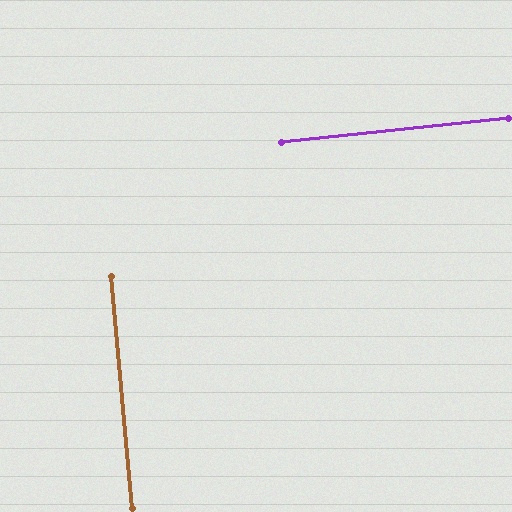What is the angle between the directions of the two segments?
Approximately 89 degrees.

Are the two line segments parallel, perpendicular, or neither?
Perpendicular — they meet at approximately 89°.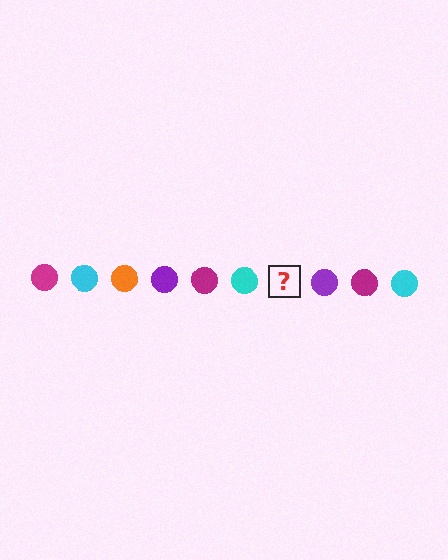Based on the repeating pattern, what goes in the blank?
The blank should be an orange circle.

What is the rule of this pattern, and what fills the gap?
The rule is that the pattern cycles through magenta, cyan, orange, purple circles. The gap should be filled with an orange circle.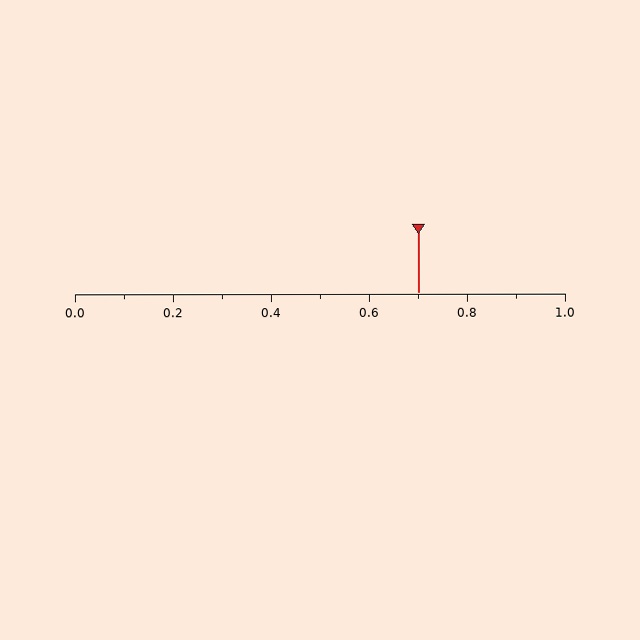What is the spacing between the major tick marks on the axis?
The major ticks are spaced 0.2 apart.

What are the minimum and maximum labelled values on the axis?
The axis runs from 0.0 to 1.0.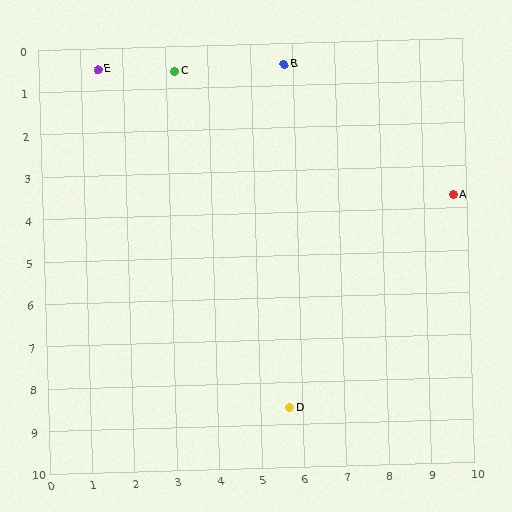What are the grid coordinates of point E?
Point E is at approximately (1.4, 0.5).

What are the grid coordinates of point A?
Point A is at approximately (9.7, 3.7).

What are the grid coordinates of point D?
Point D is at approximately (5.7, 8.6).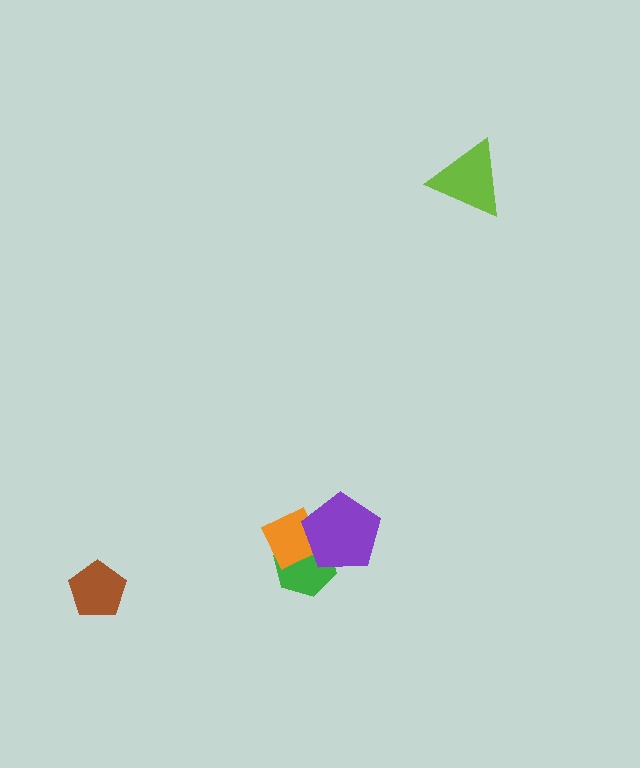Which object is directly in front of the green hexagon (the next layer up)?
The orange diamond is directly in front of the green hexagon.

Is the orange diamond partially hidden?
Yes, it is partially covered by another shape.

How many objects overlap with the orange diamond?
2 objects overlap with the orange diamond.